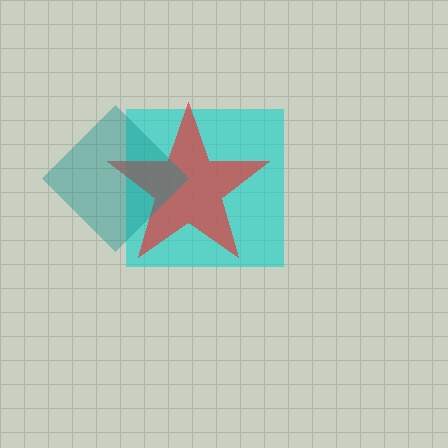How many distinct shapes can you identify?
There are 3 distinct shapes: a cyan square, a red star, a teal diamond.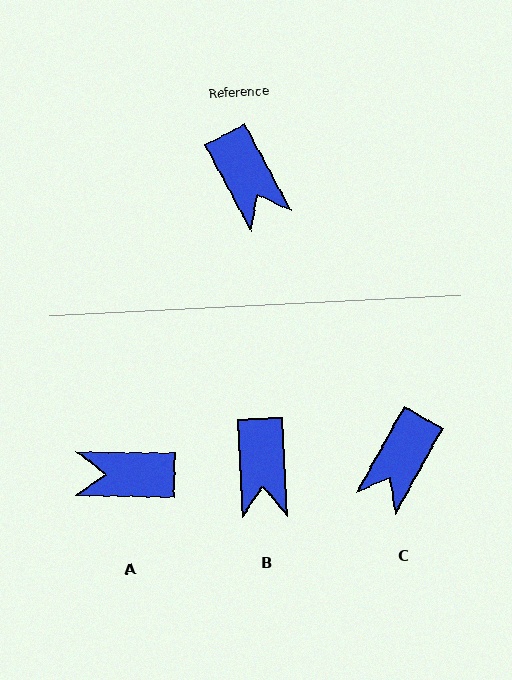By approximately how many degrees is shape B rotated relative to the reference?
Approximately 25 degrees clockwise.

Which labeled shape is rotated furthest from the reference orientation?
A, about 119 degrees away.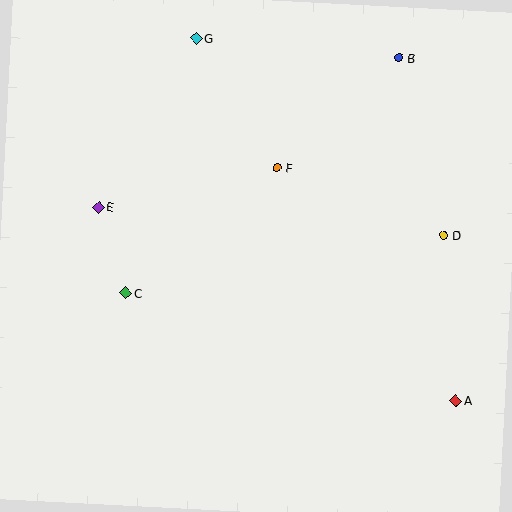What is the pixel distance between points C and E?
The distance between C and E is 90 pixels.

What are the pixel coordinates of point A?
Point A is at (456, 401).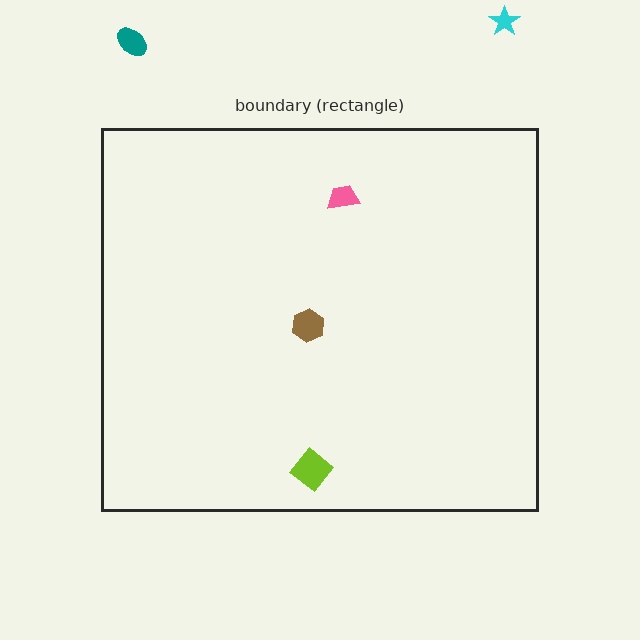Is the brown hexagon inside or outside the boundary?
Inside.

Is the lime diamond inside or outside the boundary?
Inside.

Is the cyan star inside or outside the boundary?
Outside.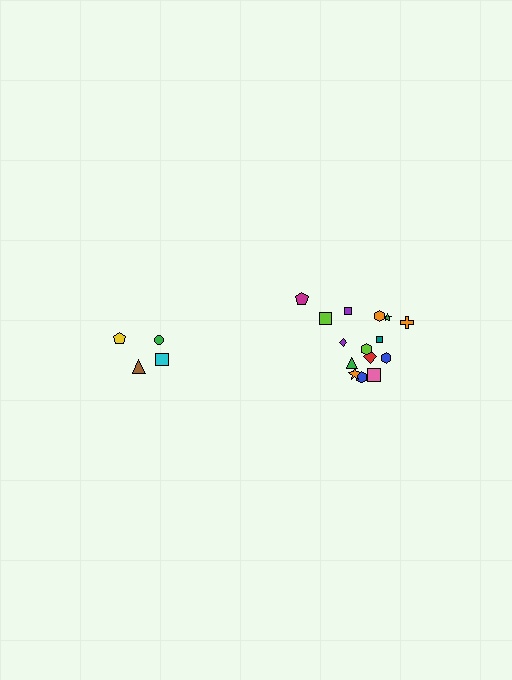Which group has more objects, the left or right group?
The right group.